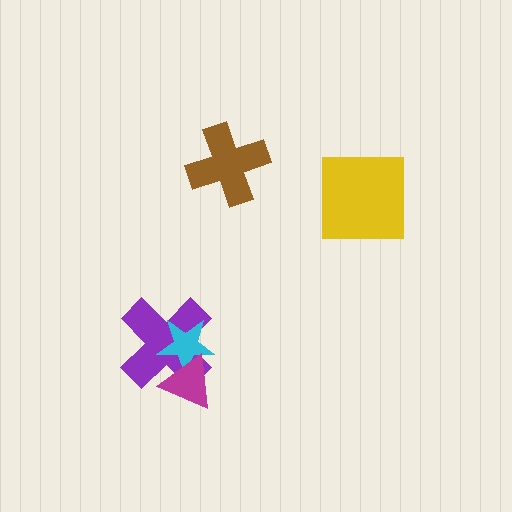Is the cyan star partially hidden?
Yes, it is partially covered by another shape.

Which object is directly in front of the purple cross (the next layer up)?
The cyan star is directly in front of the purple cross.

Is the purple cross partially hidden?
Yes, it is partially covered by another shape.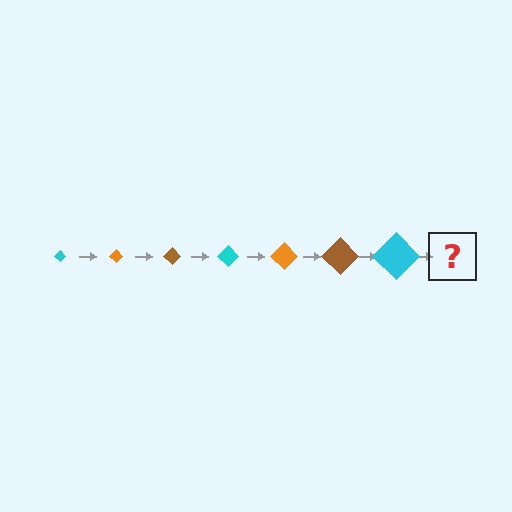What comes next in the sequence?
The next element should be an orange diamond, larger than the previous one.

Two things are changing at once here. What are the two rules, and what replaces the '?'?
The two rules are that the diamond grows larger each step and the color cycles through cyan, orange, and brown. The '?' should be an orange diamond, larger than the previous one.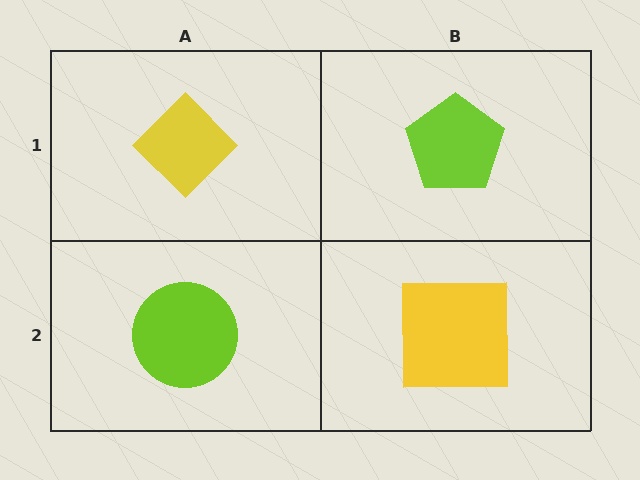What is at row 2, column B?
A yellow square.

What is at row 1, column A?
A yellow diamond.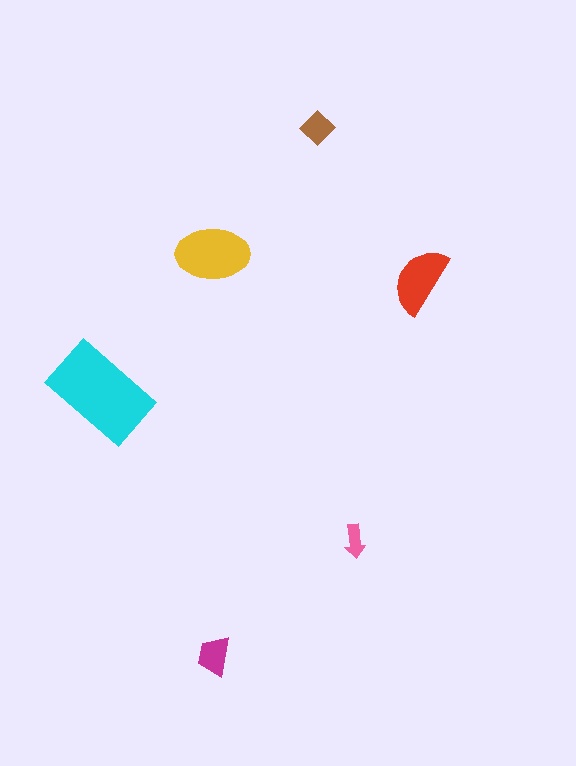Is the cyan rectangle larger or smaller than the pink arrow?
Larger.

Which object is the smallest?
The pink arrow.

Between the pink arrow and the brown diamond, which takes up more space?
The brown diamond.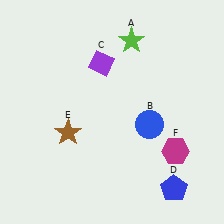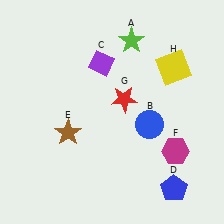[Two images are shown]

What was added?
A red star (G), a yellow square (H) were added in Image 2.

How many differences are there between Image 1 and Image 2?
There are 2 differences between the two images.